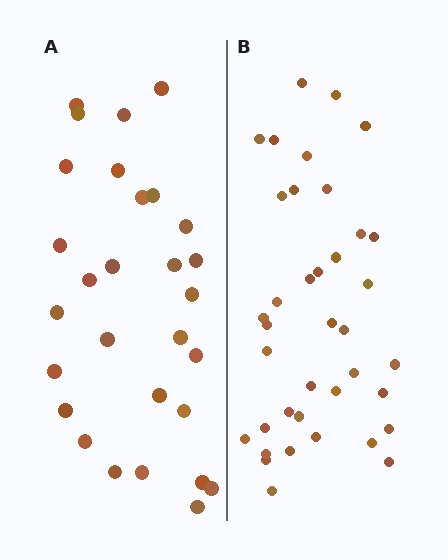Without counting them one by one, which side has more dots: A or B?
Region B (the right region) has more dots.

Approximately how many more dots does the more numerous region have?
Region B has roughly 8 or so more dots than region A.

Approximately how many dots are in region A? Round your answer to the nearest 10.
About 30 dots. (The exact count is 29, which rounds to 30.)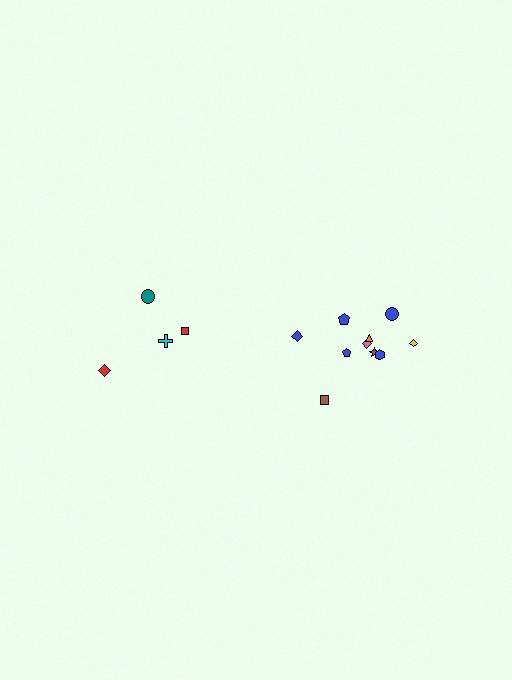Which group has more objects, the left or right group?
The right group.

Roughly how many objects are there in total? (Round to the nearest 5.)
Roughly 15 objects in total.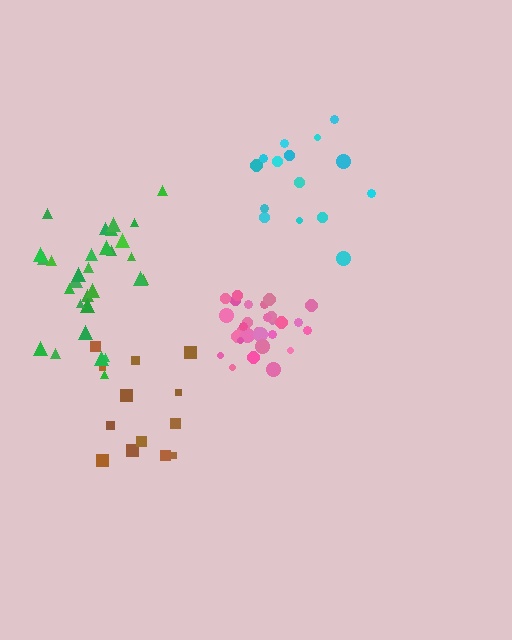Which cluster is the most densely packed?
Pink.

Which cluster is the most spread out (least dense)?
Cyan.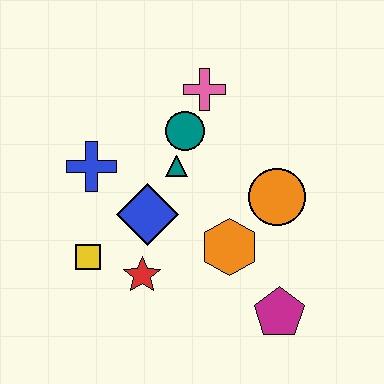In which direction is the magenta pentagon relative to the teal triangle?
The magenta pentagon is below the teal triangle.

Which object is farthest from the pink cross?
The magenta pentagon is farthest from the pink cross.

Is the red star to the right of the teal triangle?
No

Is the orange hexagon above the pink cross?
No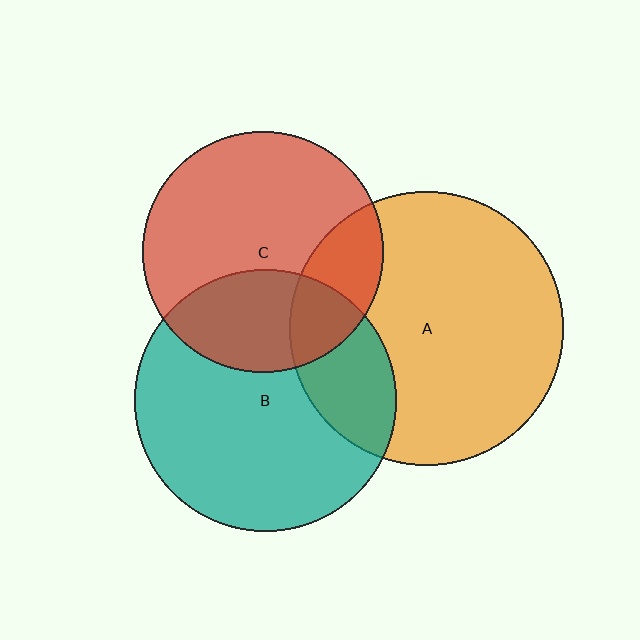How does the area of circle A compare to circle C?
Approximately 1.3 times.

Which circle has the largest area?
Circle A (orange).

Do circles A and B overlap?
Yes.